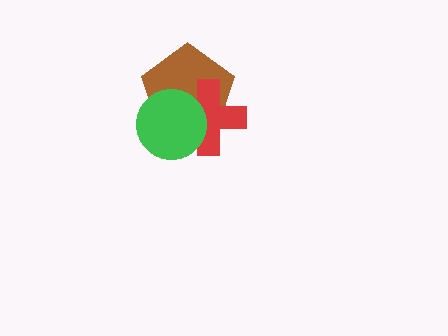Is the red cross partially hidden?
Yes, it is partially covered by another shape.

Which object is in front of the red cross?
The green circle is in front of the red cross.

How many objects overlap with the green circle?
2 objects overlap with the green circle.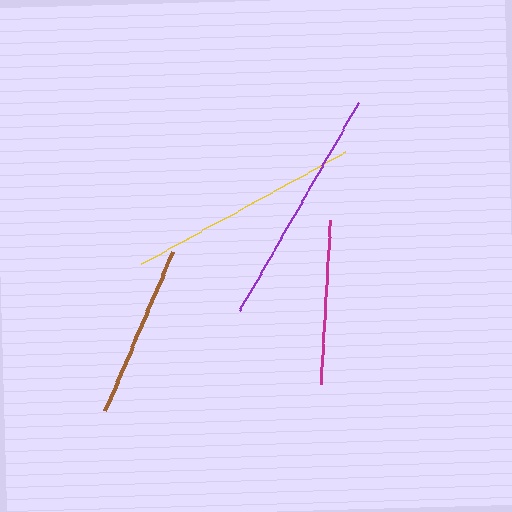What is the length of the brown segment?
The brown segment is approximately 173 pixels long.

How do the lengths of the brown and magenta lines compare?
The brown and magenta lines are approximately the same length.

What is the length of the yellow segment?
The yellow segment is approximately 233 pixels long.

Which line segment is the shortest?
The magenta line is the shortest at approximately 164 pixels.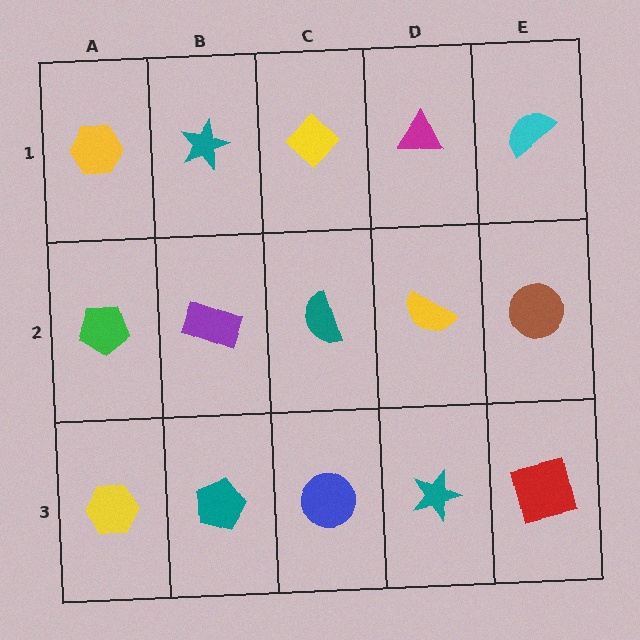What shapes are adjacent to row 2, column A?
A yellow hexagon (row 1, column A), a yellow hexagon (row 3, column A), a purple rectangle (row 2, column B).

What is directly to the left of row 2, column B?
A green pentagon.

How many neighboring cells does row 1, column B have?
3.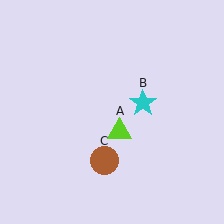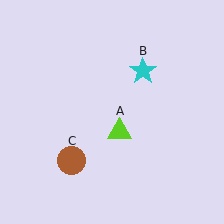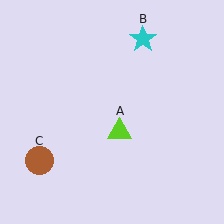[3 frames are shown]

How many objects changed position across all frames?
2 objects changed position: cyan star (object B), brown circle (object C).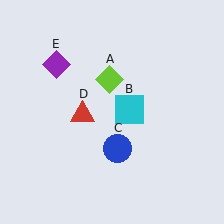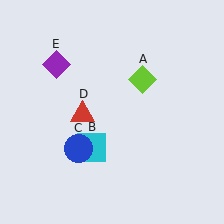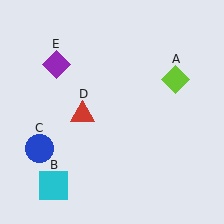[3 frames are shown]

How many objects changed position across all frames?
3 objects changed position: lime diamond (object A), cyan square (object B), blue circle (object C).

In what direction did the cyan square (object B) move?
The cyan square (object B) moved down and to the left.